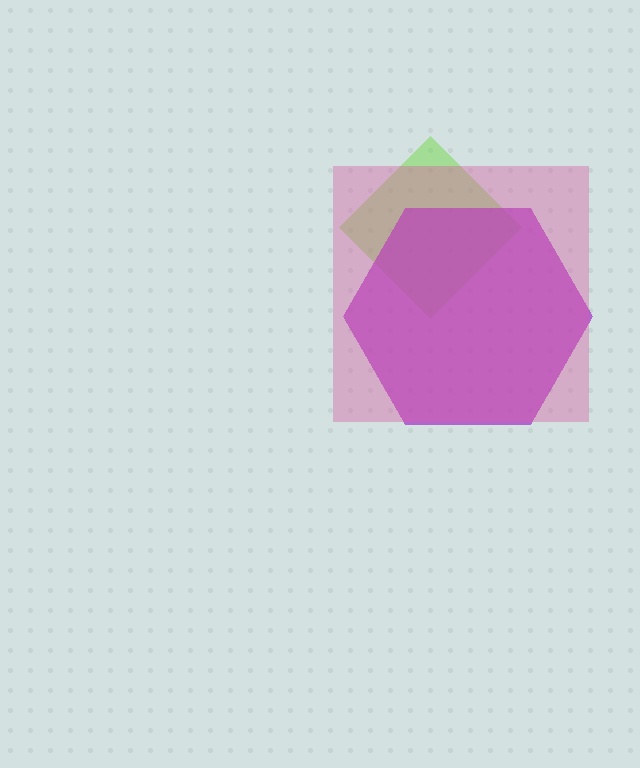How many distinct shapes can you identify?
There are 3 distinct shapes: a lime diamond, a purple hexagon, a pink square.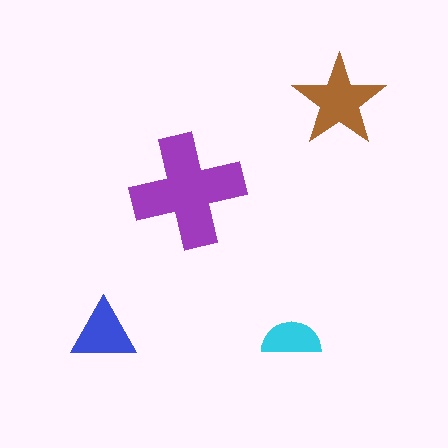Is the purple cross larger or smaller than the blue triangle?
Larger.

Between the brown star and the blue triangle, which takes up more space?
The brown star.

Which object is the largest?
The purple cross.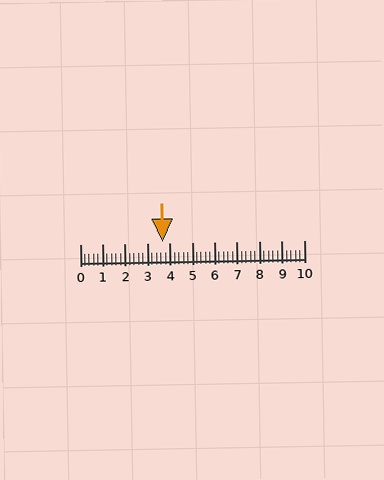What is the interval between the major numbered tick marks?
The major tick marks are spaced 1 units apart.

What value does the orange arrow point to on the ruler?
The orange arrow points to approximately 3.7.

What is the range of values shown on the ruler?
The ruler shows values from 0 to 10.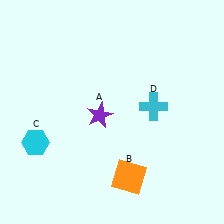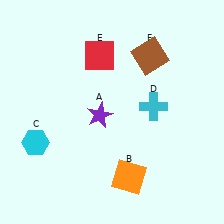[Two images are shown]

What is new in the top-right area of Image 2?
A brown square (F) was added in the top-right area of Image 2.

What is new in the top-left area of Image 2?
A red square (E) was added in the top-left area of Image 2.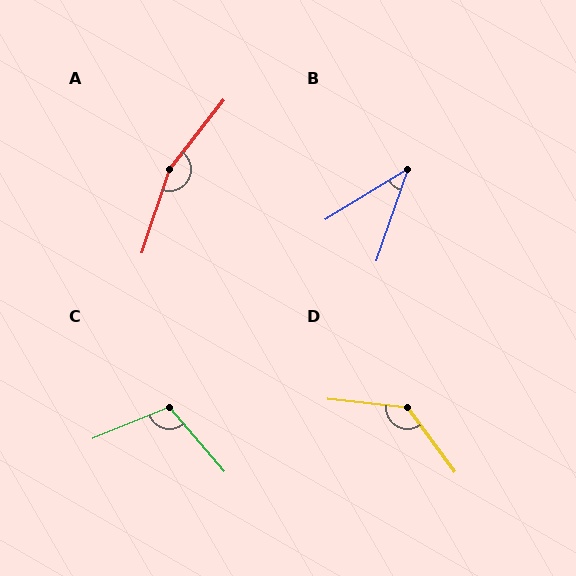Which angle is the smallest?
B, at approximately 40 degrees.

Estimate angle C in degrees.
Approximately 108 degrees.